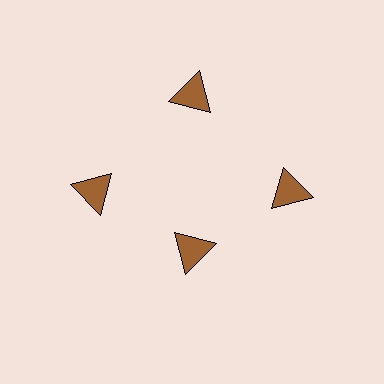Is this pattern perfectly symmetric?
No. The 4 brown triangles are arranged in a ring, but one element near the 6 o'clock position is pulled inward toward the center, breaking the 4-fold rotational symmetry.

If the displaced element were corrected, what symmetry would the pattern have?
It would have 4-fold rotational symmetry — the pattern would map onto itself every 90 degrees.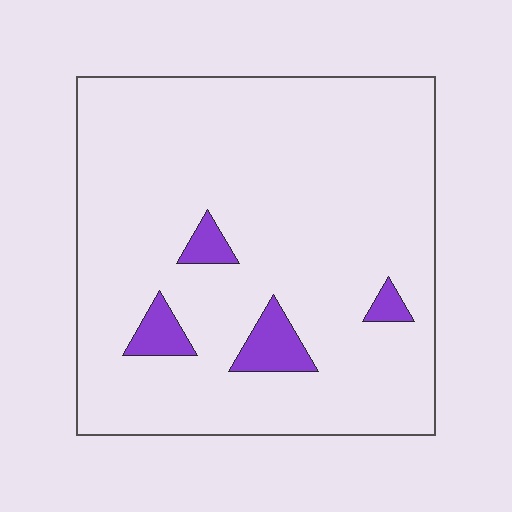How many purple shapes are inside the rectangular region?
4.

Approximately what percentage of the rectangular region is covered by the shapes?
Approximately 5%.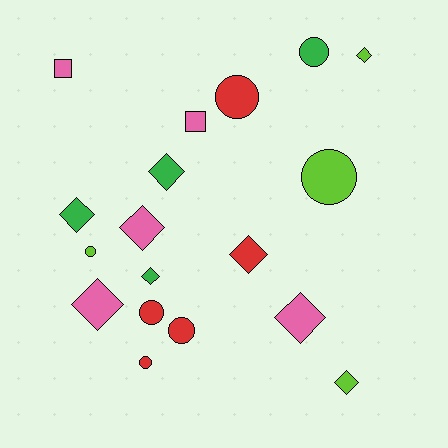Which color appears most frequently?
Pink, with 5 objects.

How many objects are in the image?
There are 18 objects.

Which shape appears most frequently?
Diamond, with 9 objects.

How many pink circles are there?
There are no pink circles.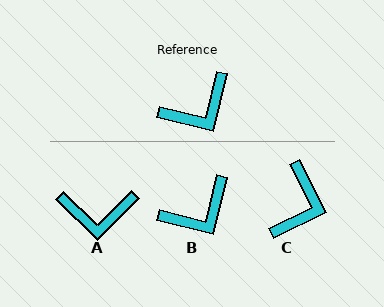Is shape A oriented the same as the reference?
No, it is off by about 31 degrees.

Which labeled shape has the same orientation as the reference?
B.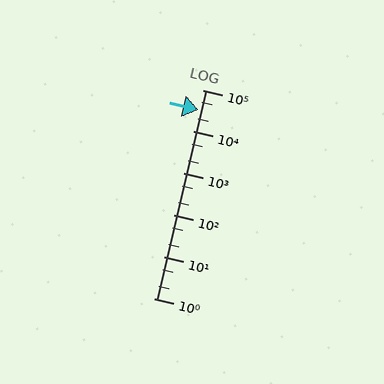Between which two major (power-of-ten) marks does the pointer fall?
The pointer is between 10000 and 100000.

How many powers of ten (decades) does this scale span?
The scale spans 5 decades, from 1 to 100000.